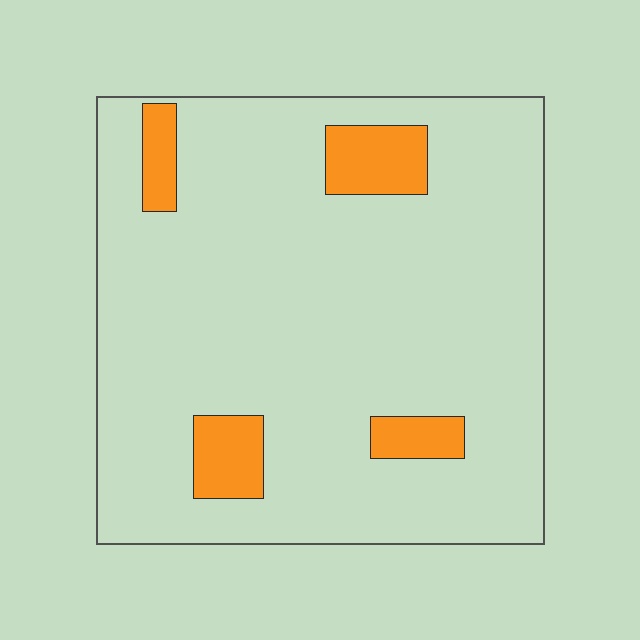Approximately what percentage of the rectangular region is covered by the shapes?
Approximately 10%.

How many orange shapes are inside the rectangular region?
4.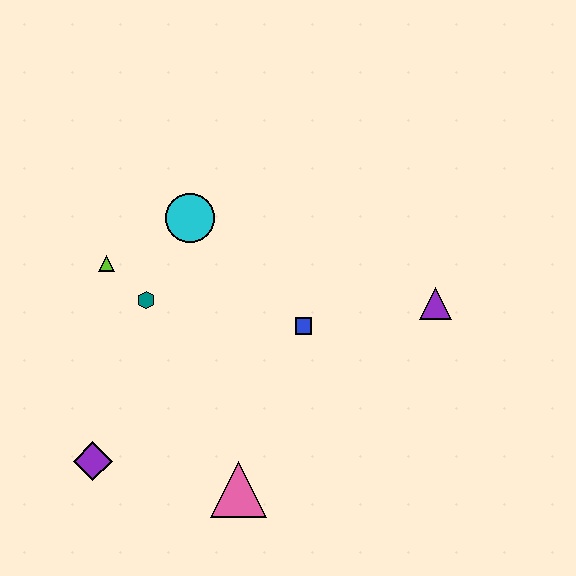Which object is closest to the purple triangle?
The blue square is closest to the purple triangle.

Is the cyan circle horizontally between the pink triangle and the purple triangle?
No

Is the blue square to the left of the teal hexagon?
No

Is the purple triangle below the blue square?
No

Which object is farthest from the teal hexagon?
The purple triangle is farthest from the teal hexagon.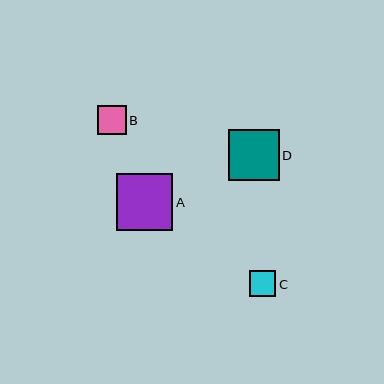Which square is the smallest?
Square C is the smallest with a size of approximately 26 pixels.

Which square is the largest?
Square A is the largest with a size of approximately 56 pixels.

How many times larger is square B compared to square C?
Square B is approximately 1.1 times the size of square C.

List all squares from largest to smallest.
From largest to smallest: A, D, B, C.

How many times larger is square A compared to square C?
Square A is approximately 2.2 times the size of square C.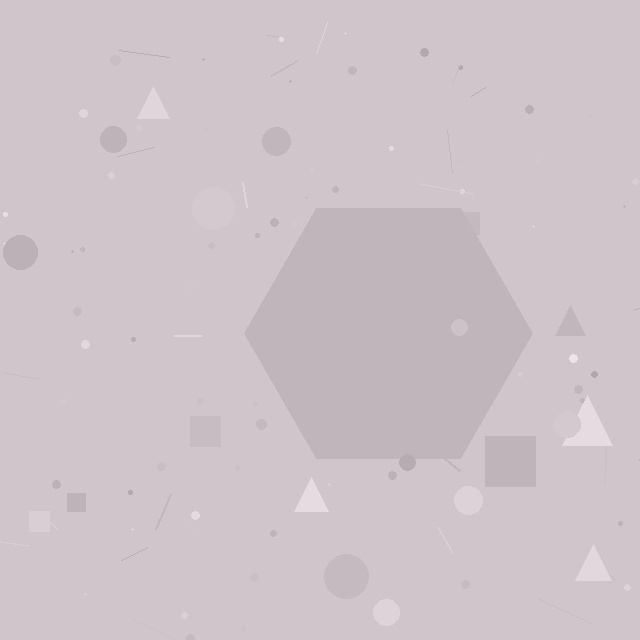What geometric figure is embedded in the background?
A hexagon is embedded in the background.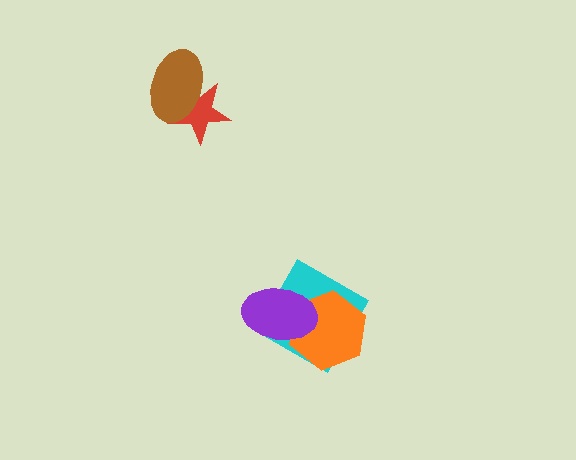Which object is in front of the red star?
The brown ellipse is in front of the red star.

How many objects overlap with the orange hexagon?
2 objects overlap with the orange hexagon.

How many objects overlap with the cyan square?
2 objects overlap with the cyan square.